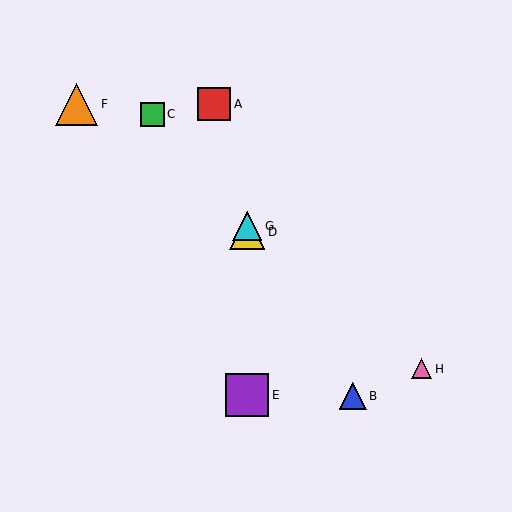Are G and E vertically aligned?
Yes, both are at x≈247.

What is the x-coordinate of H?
Object H is at x≈422.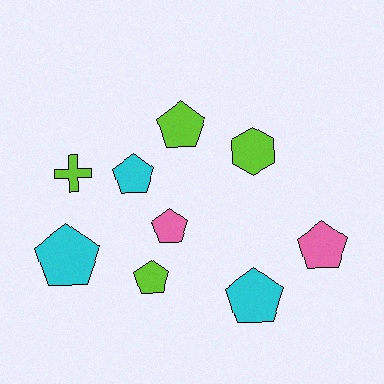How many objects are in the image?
There are 9 objects.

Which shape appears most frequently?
Pentagon, with 7 objects.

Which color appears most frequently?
Lime, with 4 objects.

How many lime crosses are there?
There is 1 lime cross.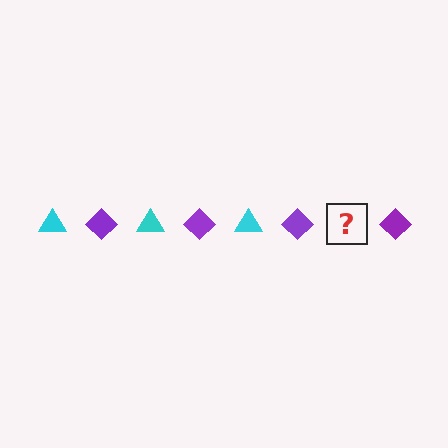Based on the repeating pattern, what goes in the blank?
The blank should be a cyan triangle.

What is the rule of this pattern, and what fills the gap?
The rule is that the pattern alternates between cyan triangle and purple diamond. The gap should be filled with a cyan triangle.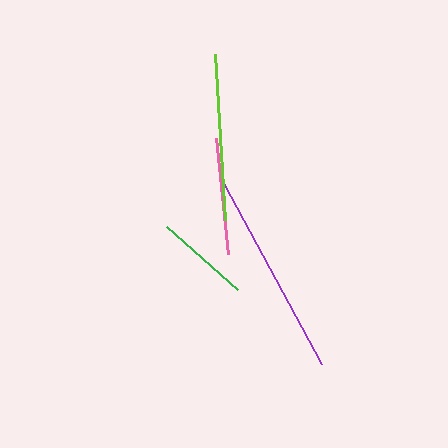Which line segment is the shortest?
The green line is the shortest at approximately 96 pixels.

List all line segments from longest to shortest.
From longest to shortest: purple, lime, pink, green.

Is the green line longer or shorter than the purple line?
The purple line is longer than the green line.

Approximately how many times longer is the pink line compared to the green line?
The pink line is approximately 1.2 times the length of the green line.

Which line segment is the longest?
The purple line is the longest at approximately 206 pixels.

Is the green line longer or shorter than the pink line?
The pink line is longer than the green line.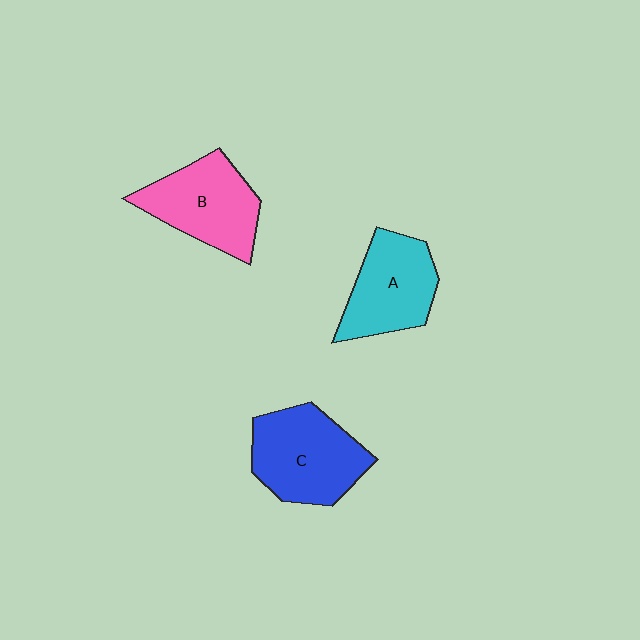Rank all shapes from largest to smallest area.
From largest to smallest: C (blue), B (pink), A (cyan).